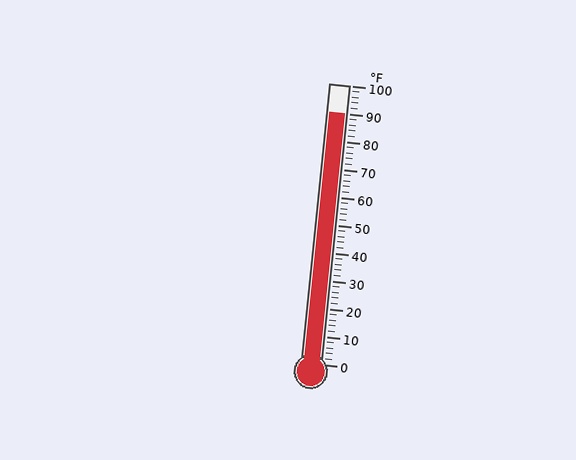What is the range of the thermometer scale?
The thermometer scale ranges from 0°F to 100°F.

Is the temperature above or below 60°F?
The temperature is above 60°F.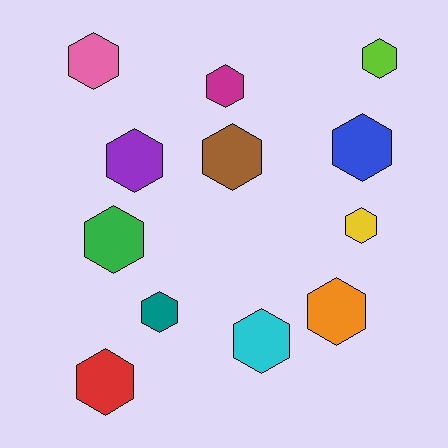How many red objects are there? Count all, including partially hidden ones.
There is 1 red object.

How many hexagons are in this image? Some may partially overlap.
There are 12 hexagons.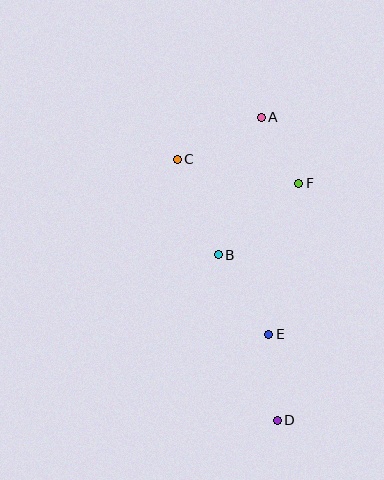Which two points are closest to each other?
Points A and F are closest to each other.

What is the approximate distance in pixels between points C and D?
The distance between C and D is approximately 280 pixels.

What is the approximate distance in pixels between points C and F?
The distance between C and F is approximately 124 pixels.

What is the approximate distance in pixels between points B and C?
The distance between B and C is approximately 104 pixels.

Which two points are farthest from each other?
Points A and D are farthest from each other.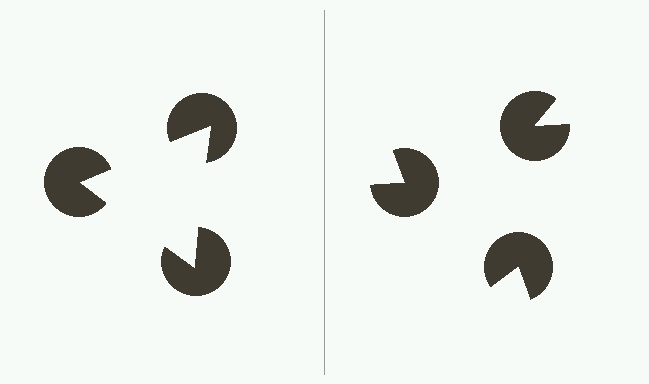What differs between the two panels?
The pac-man discs are positioned identically on both sides; only the wedge orientations differ. On the left they align to a triangle; on the right they are misaligned.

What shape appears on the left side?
An illusory triangle.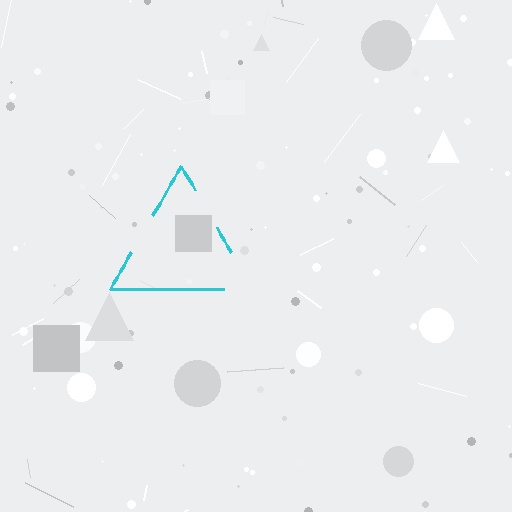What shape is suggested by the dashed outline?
The dashed outline suggests a triangle.